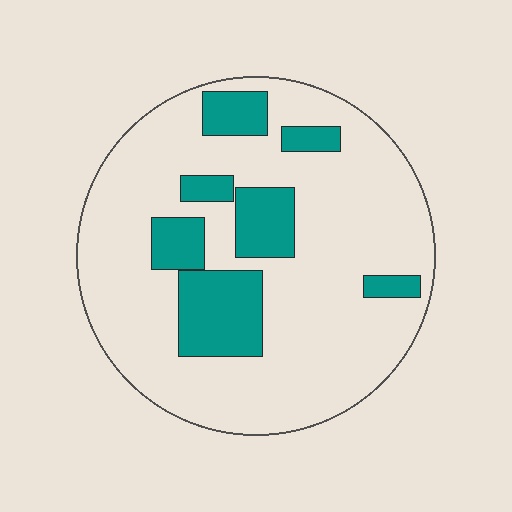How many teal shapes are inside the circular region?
7.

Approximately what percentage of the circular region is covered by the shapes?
Approximately 20%.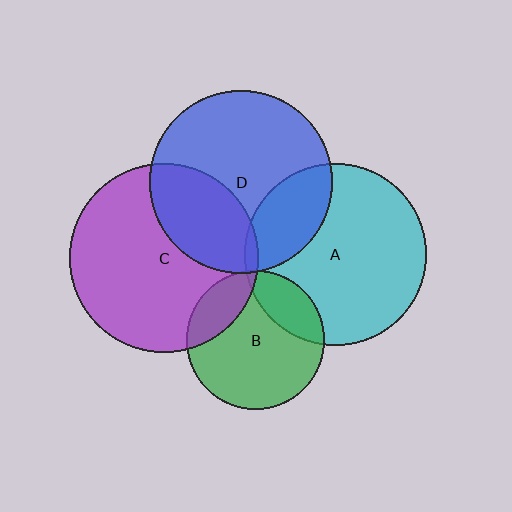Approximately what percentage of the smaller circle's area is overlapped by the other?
Approximately 25%.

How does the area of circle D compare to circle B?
Approximately 1.7 times.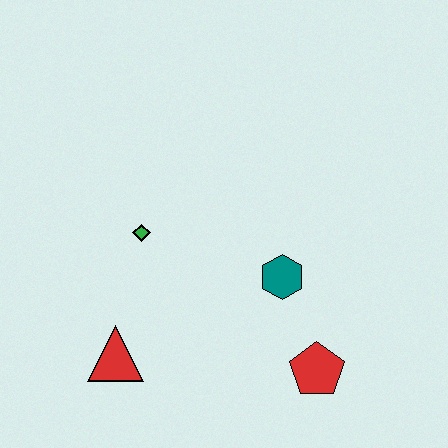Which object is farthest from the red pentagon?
The green diamond is farthest from the red pentagon.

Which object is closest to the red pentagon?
The teal hexagon is closest to the red pentagon.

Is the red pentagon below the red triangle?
Yes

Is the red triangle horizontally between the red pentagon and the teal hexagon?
No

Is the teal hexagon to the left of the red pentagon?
Yes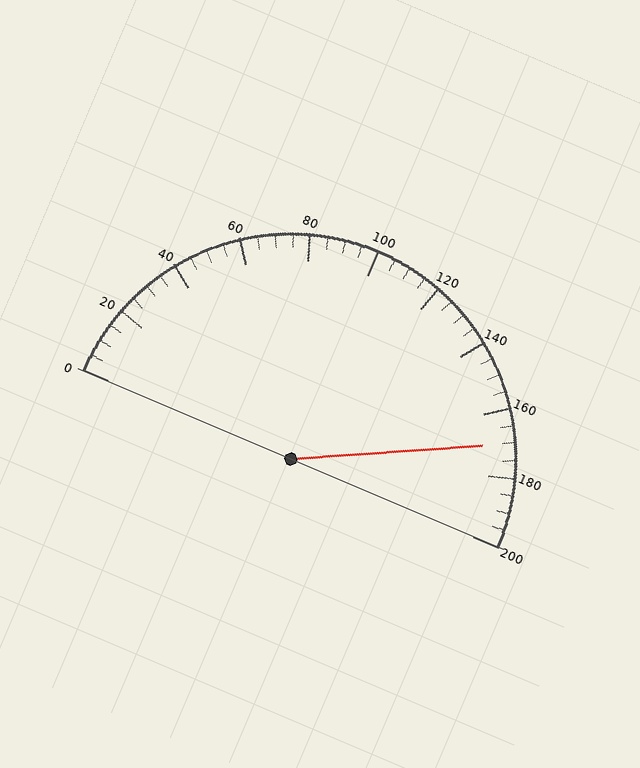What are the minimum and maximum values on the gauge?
The gauge ranges from 0 to 200.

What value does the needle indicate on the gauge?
The needle indicates approximately 170.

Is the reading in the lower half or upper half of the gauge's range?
The reading is in the upper half of the range (0 to 200).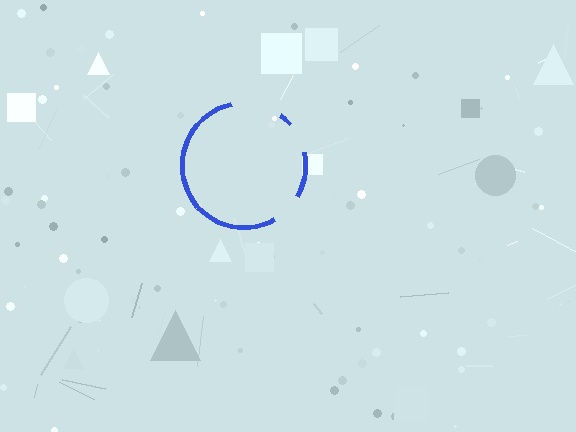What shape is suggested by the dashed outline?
The dashed outline suggests a circle.